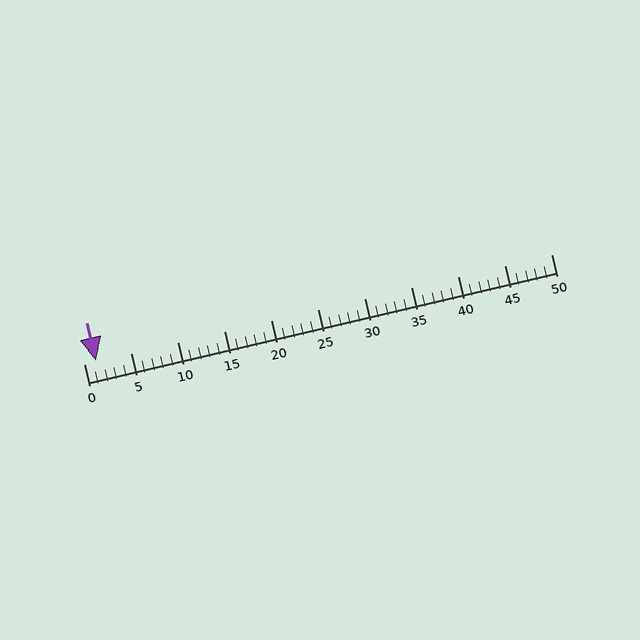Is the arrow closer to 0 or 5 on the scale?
The arrow is closer to 0.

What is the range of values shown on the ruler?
The ruler shows values from 0 to 50.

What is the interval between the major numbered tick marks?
The major tick marks are spaced 5 units apart.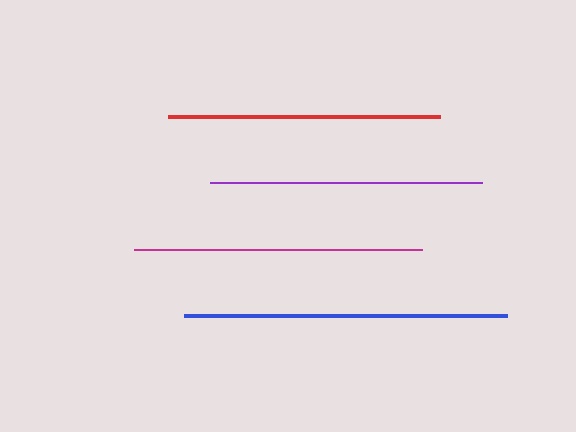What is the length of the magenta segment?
The magenta segment is approximately 288 pixels long.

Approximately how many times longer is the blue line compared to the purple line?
The blue line is approximately 1.2 times the length of the purple line.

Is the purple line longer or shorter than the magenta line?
The magenta line is longer than the purple line.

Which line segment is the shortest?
The red line is the shortest at approximately 272 pixels.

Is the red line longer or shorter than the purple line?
The purple line is longer than the red line.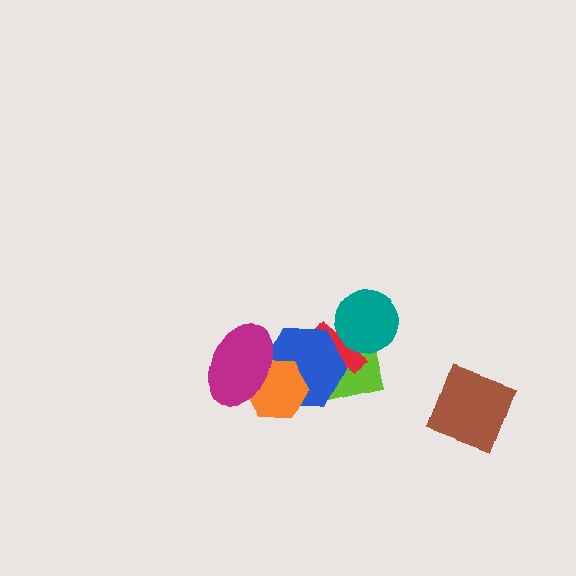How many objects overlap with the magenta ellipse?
2 objects overlap with the magenta ellipse.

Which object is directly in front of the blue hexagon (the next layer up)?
The orange hexagon is directly in front of the blue hexagon.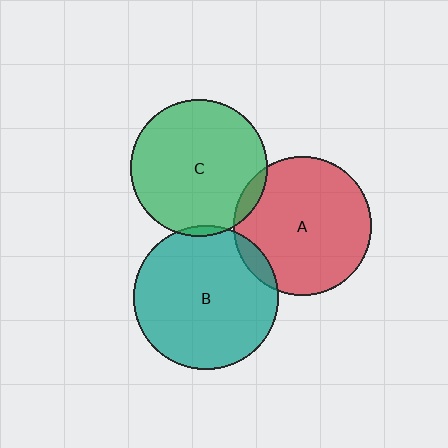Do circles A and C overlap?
Yes.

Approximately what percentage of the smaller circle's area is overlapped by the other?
Approximately 5%.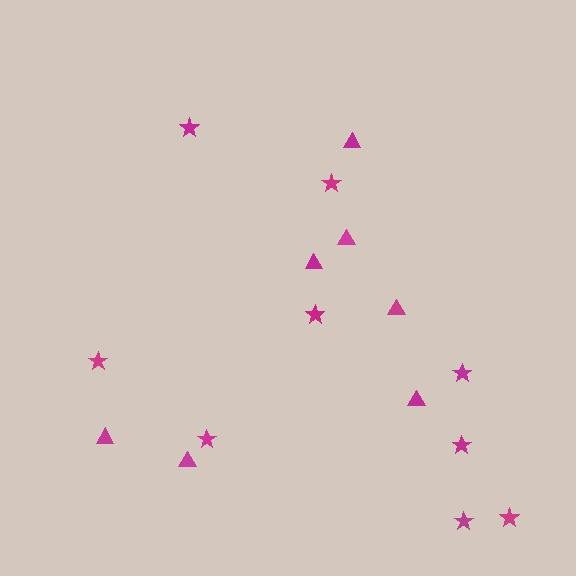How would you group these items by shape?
There are 2 groups: one group of triangles (7) and one group of stars (9).